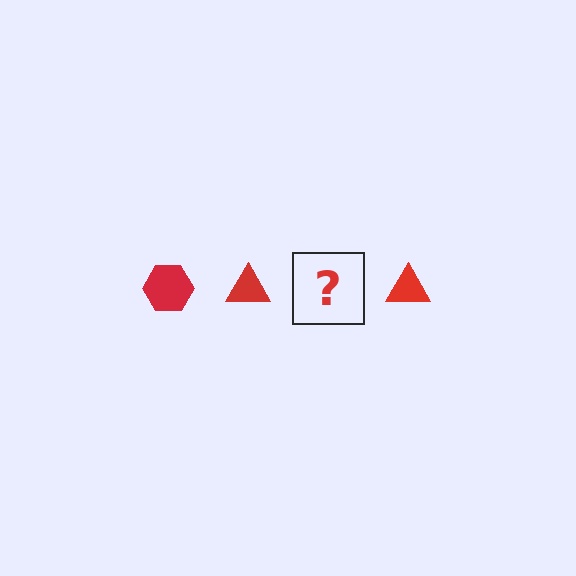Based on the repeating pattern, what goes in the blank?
The blank should be a red hexagon.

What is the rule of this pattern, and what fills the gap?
The rule is that the pattern cycles through hexagon, triangle shapes in red. The gap should be filled with a red hexagon.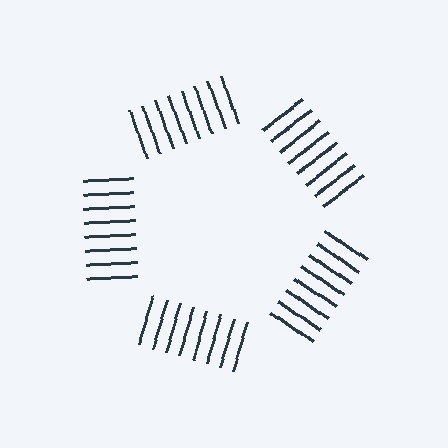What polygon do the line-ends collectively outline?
An illusory pentagon — the line segments terminate on its edges but no continuous stroke is drawn.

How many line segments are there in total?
40 — 8 along each of the 5 edges.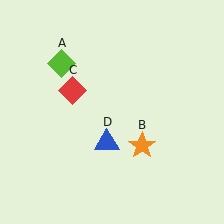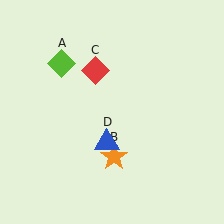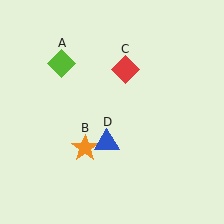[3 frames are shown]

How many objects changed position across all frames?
2 objects changed position: orange star (object B), red diamond (object C).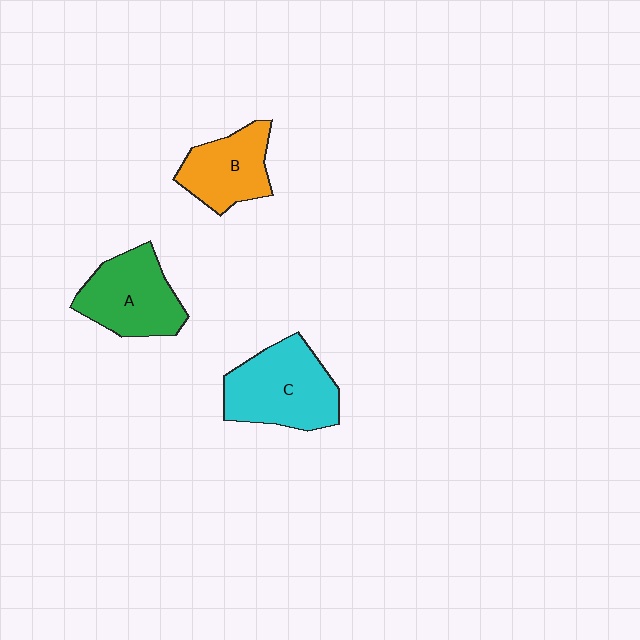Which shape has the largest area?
Shape C (cyan).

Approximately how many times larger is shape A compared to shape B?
Approximately 1.2 times.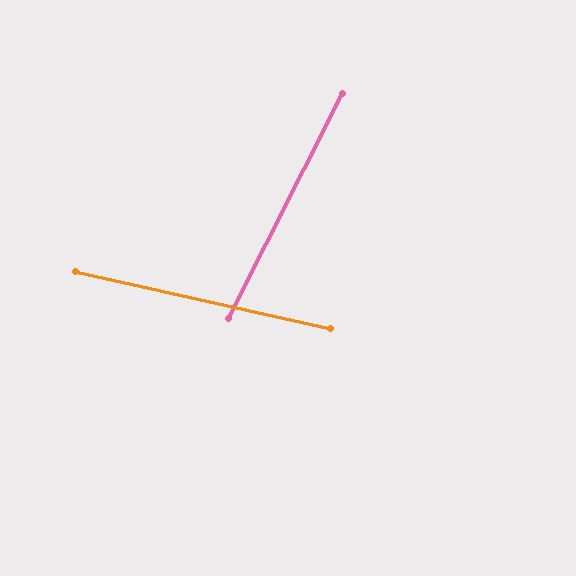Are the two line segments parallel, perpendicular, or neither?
Neither parallel nor perpendicular — they differ by about 76°.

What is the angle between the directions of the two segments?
Approximately 76 degrees.